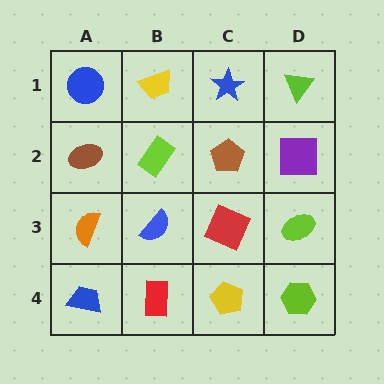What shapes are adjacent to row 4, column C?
A red square (row 3, column C), a red rectangle (row 4, column B), a lime hexagon (row 4, column D).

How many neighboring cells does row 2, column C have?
4.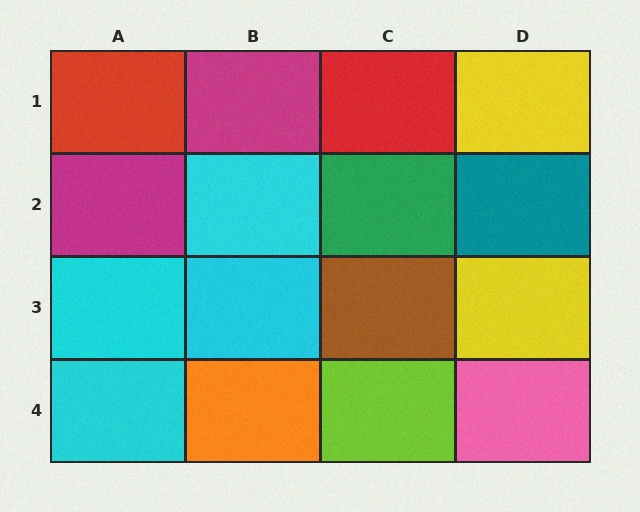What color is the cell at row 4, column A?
Cyan.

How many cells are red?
2 cells are red.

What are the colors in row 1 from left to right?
Red, magenta, red, yellow.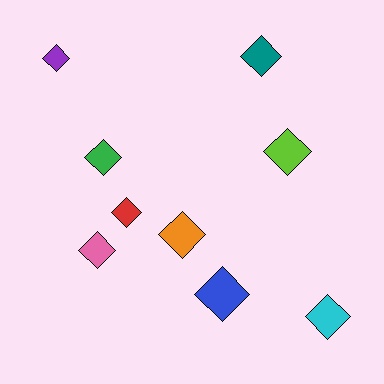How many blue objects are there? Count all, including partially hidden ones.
There is 1 blue object.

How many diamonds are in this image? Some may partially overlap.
There are 9 diamonds.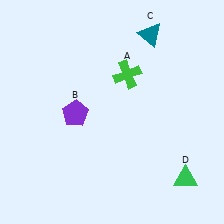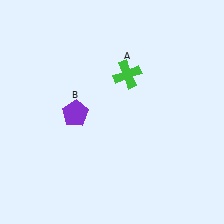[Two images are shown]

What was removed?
The green triangle (D), the teal triangle (C) were removed in Image 2.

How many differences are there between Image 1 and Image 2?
There are 2 differences between the two images.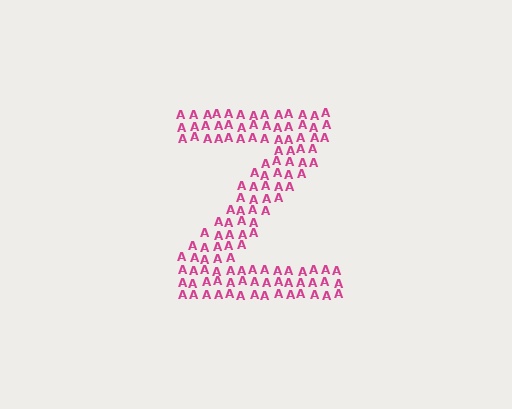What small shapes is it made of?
It is made of small letter A's.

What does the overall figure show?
The overall figure shows the letter Z.